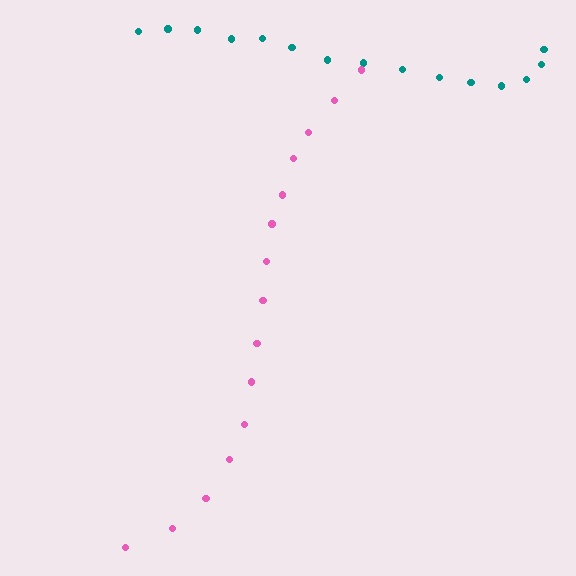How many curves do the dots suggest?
There are 2 distinct paths.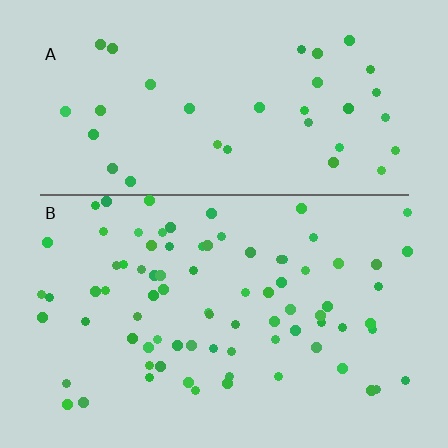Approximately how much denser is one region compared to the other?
Approximately 2.2× — region B over region A.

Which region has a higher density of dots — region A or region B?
B (the bottom).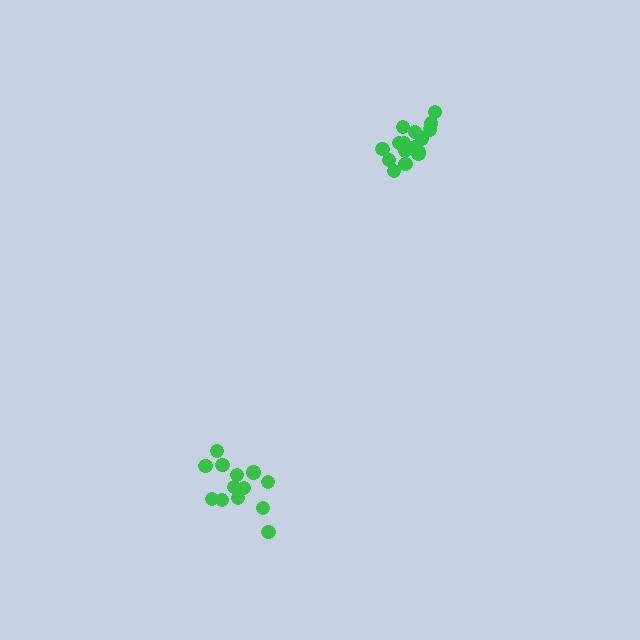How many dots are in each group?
Group 1: 13 dots, Group 2: 16 dots (29 total).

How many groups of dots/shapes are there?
There are 2 groups.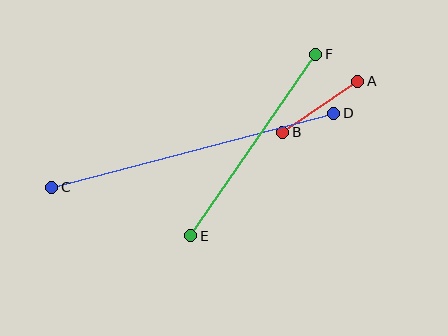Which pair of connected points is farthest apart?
Points C and D are farthest apart.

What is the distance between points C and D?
The distance is approximately 292 pixels.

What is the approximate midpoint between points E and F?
The midpoint is at approximately (253, 145) pixels.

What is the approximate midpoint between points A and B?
The midpoint is at approximately (320, 107) pixels.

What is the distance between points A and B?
The distance is approximately 91 pixels.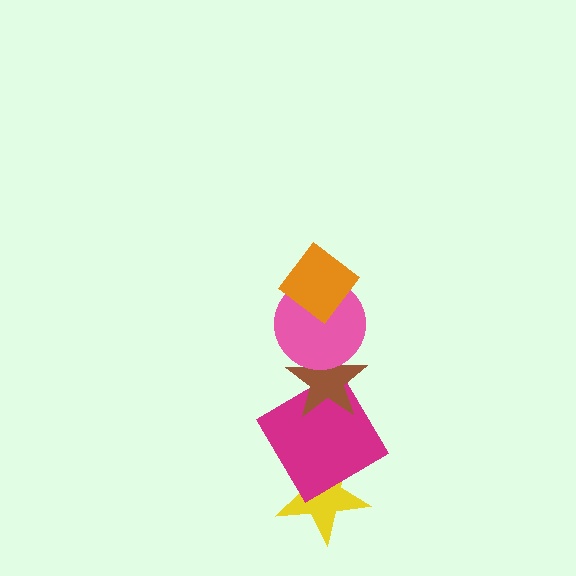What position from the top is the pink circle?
The pink circle is 2nd from the top.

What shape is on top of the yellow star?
The magenta diamond is on top of the yellow star.